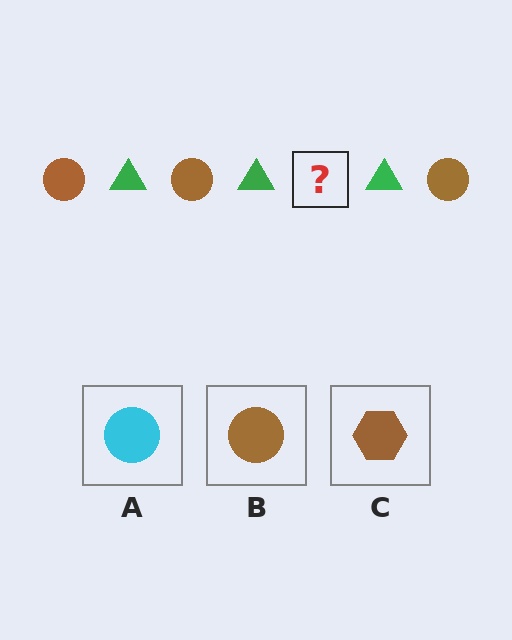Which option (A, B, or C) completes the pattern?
B.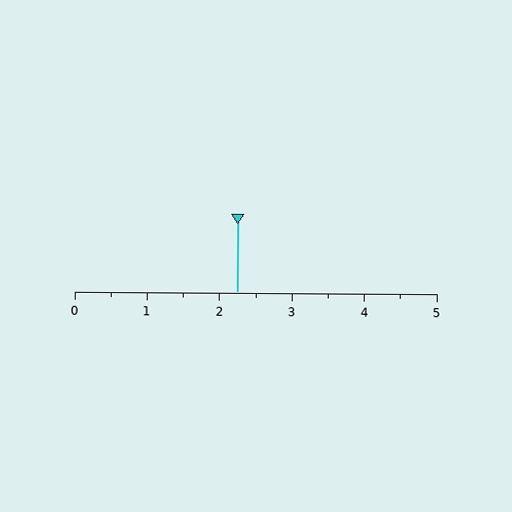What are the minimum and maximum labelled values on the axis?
The axis runs from 0 to 5.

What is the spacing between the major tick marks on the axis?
The major ticks are spaced 1 apart.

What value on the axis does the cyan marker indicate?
The marker indicates approximately 2.2.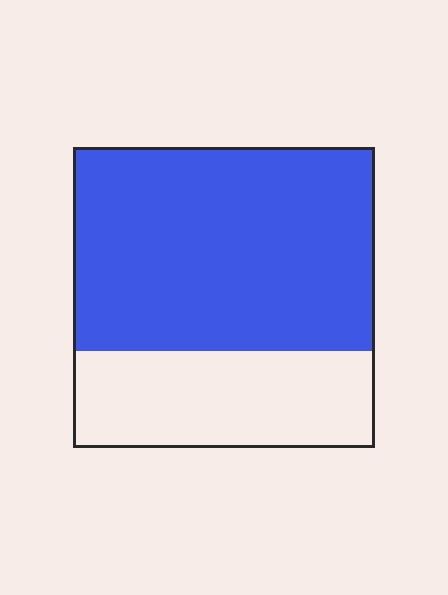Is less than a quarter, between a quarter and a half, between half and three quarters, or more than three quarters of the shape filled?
Between half and three quarters.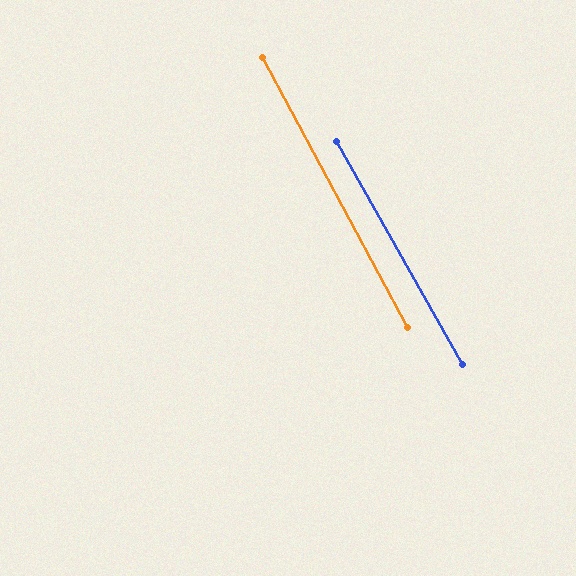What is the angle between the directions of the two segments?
Approximately 1 degree.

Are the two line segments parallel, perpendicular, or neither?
Parallel — their directions differ by only 1.2°.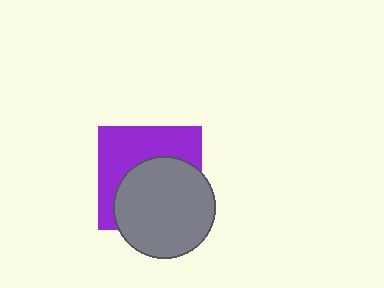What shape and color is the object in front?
The object in front is a gray circle.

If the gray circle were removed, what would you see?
You would see the complete purple square.